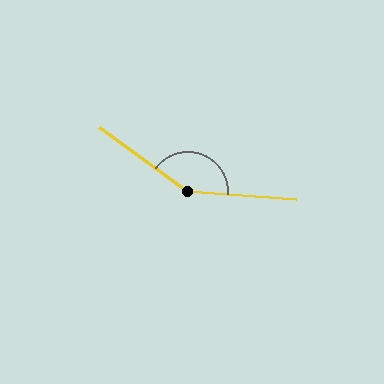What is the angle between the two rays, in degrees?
Approximately 148 degrees.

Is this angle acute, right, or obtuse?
It is obtuse.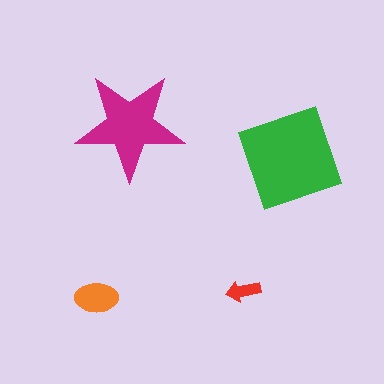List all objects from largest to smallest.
The green diamond, the magenta star, the orange ellipse, the red arrow.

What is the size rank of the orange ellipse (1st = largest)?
3rd.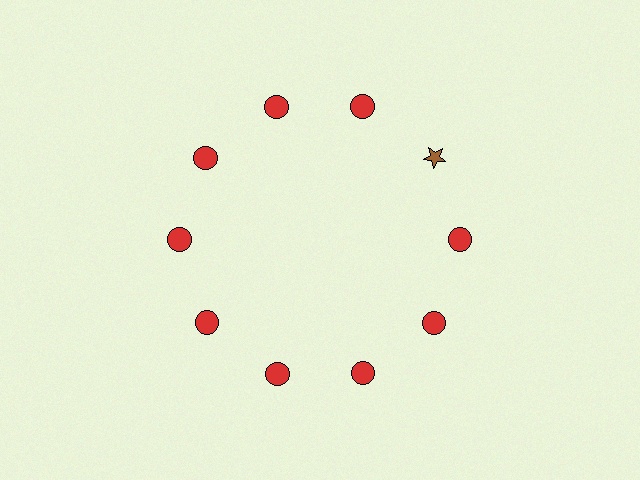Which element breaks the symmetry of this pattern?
The brown star at roughly the 2 o'clock position breaks the symmetry. All other shapes are red circles.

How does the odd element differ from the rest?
It differs in both color (brown instead of red) and shape (star instead of circle).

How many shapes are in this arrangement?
There are 10 shapes arranged in a ring pattern.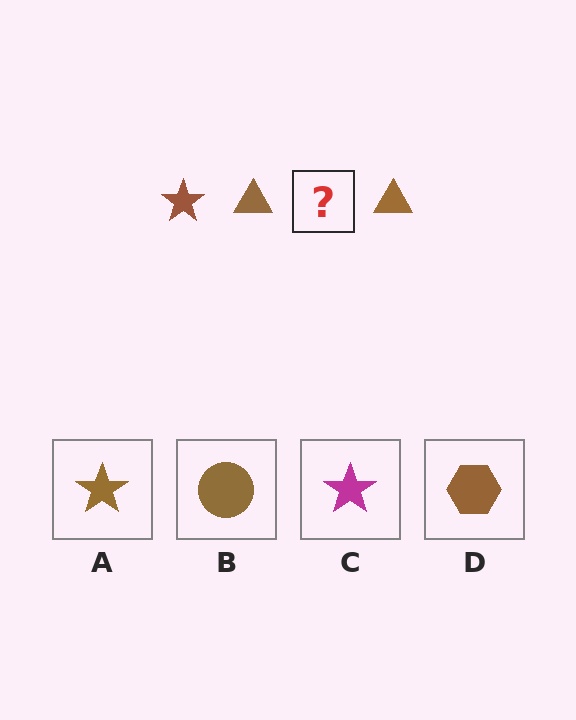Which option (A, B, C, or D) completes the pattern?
A.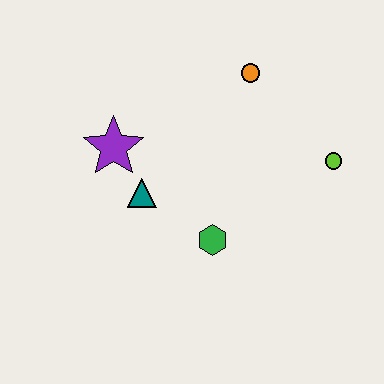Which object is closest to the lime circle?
The orange circle is closest to the lime circle.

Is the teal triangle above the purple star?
No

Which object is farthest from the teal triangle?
The lime circle is farthest from the teal triangle.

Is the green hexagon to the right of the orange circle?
No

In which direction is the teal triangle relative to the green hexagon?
The teal triangle is to the left of the green hexagon.